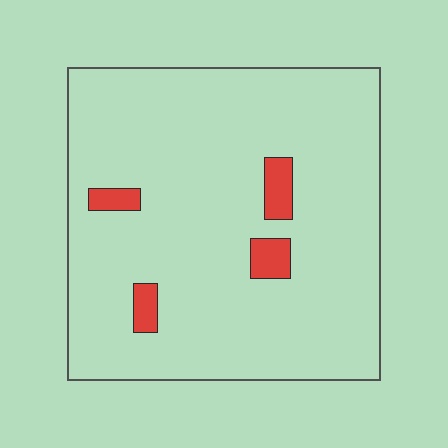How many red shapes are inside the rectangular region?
4.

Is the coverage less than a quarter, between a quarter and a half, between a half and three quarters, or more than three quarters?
Less than a quarter.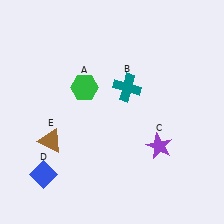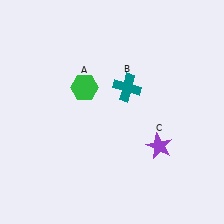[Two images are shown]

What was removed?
The brown triangle (E), the blue diamond (D) were removed in Image 2.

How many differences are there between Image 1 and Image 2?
There are 2 differences between the two images.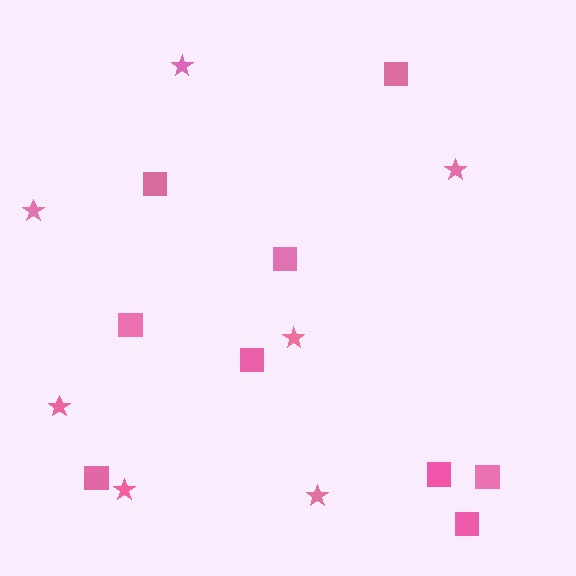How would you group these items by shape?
There are 2 groups: one group of stars (7) and one group of squares (9).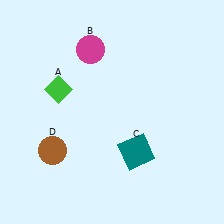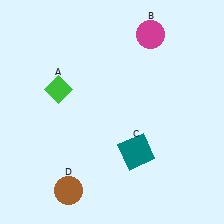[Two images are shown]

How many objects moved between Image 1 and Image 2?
2 objects moved between the two images.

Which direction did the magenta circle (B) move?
The magenta circle (B) moved right.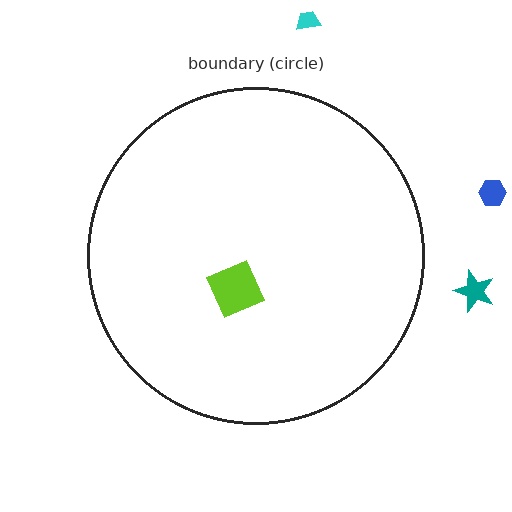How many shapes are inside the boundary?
1 inside, 3 outside.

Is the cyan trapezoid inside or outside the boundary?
Outside.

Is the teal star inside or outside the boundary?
Outside.